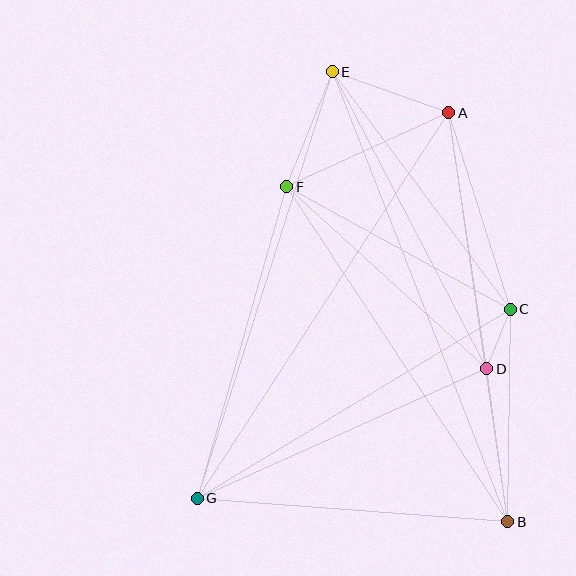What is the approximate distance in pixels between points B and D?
The distance between B and D is approximately 154 pixels.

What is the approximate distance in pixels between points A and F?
The distance between A and F is approximately 178 pixels.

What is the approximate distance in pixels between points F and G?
The distance between F and G is approximately 324 pixels.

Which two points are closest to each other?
Points C and D are closest to each other.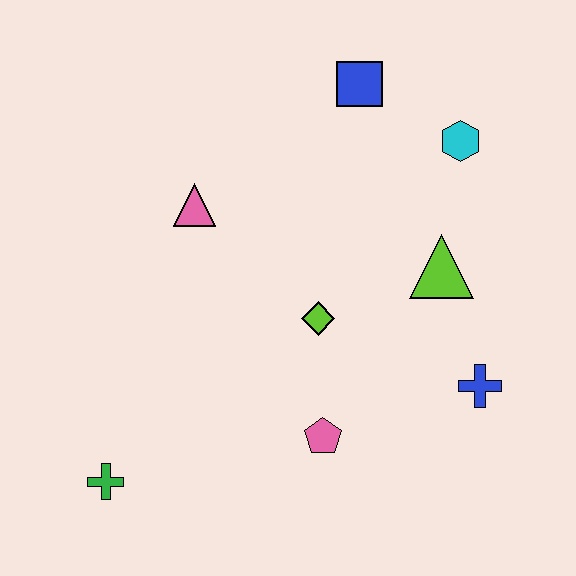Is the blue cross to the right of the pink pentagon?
Yes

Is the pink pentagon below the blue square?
Yes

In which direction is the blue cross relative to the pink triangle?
The blue cross is to the right of the pink triangle.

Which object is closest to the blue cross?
The lime triangle is closest to the blue cross.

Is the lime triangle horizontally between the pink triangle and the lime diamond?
No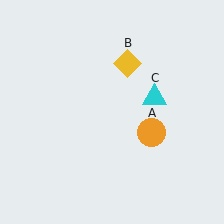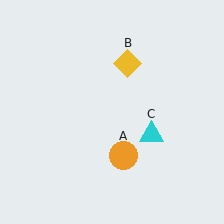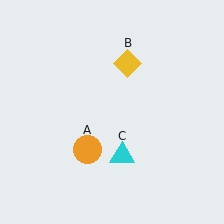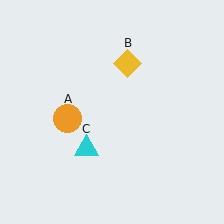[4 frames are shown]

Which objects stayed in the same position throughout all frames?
Yellow diamond (object B) remained stationary.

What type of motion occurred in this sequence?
The orange circle (object A), cyan triangle (object C) rotated clockwise around the center of the scene.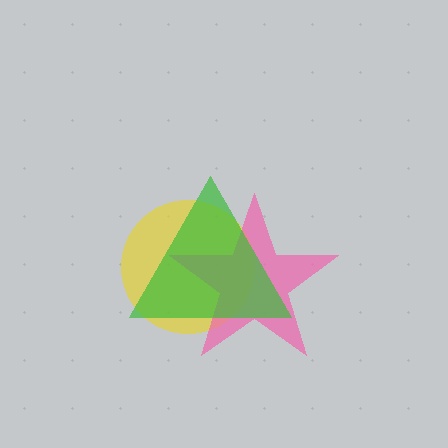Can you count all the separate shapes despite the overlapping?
Yes, there are 3 separate shapes.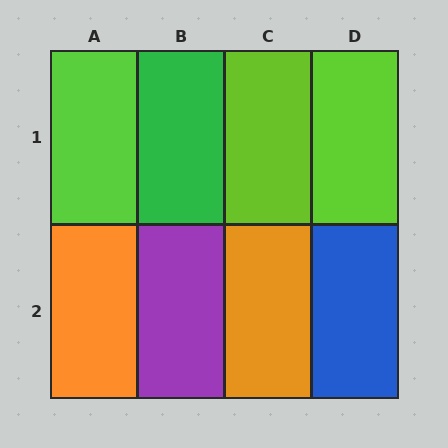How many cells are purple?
1 cell is purple.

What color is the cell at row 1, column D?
Lime.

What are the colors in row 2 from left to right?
Orange, purple, orange, blue.